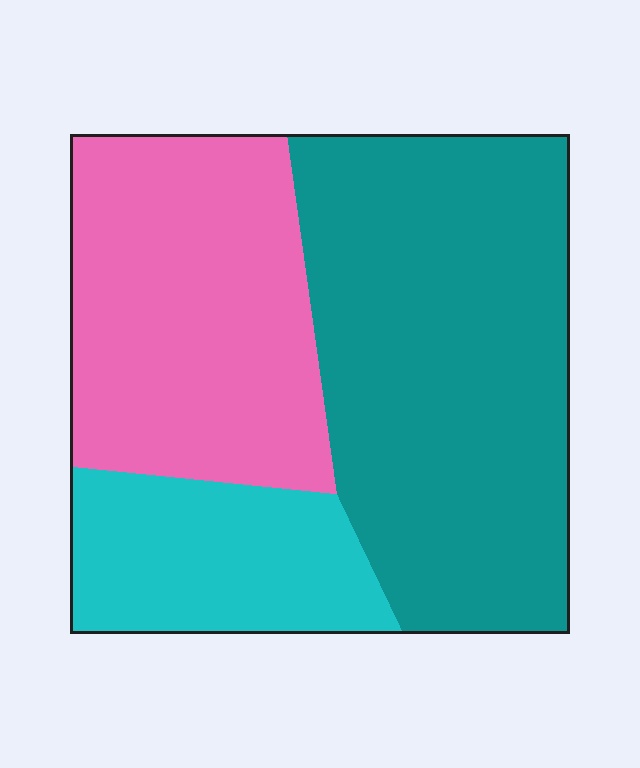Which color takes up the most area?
Teal, at roughly 50%.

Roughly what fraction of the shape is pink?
Pink takes up about one third (1/3) of the shape.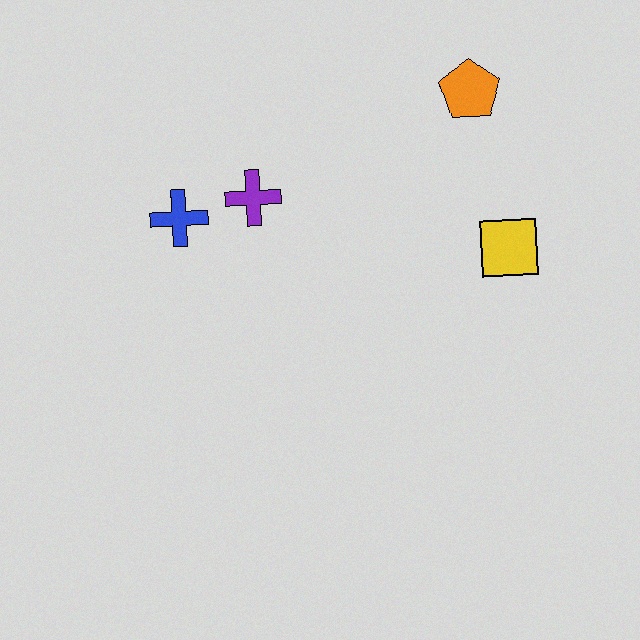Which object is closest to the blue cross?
The purple cross is closest to the blue cross.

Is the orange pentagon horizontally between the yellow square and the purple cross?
Yes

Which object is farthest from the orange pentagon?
The blue cross is farthest from the orange pentagon.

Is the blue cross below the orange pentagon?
Yes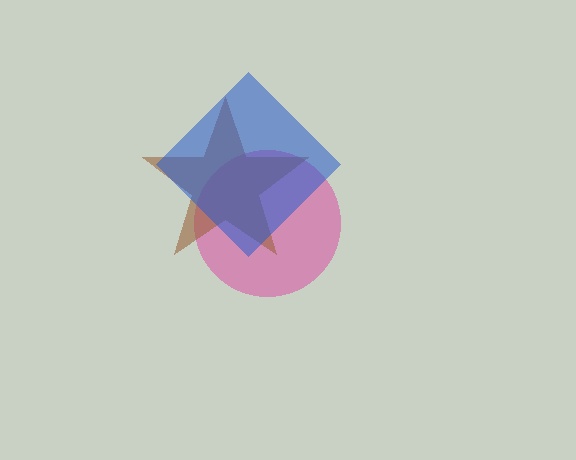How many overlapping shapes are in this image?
There are 3 overlapping shapes in the image.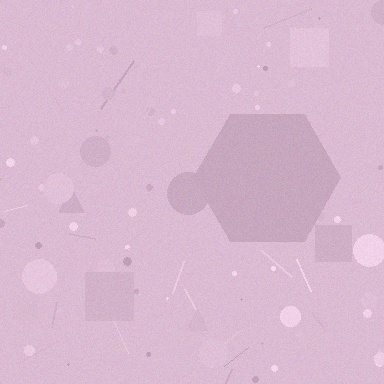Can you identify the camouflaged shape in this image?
The camouflaged shape is a hexagon.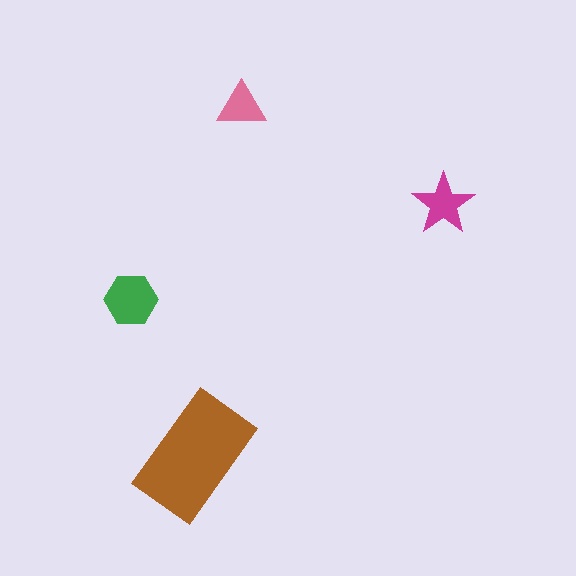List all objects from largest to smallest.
The brown rectangle, the green hexagon, the magenta star, the pink triangle.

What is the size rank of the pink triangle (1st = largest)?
4th.